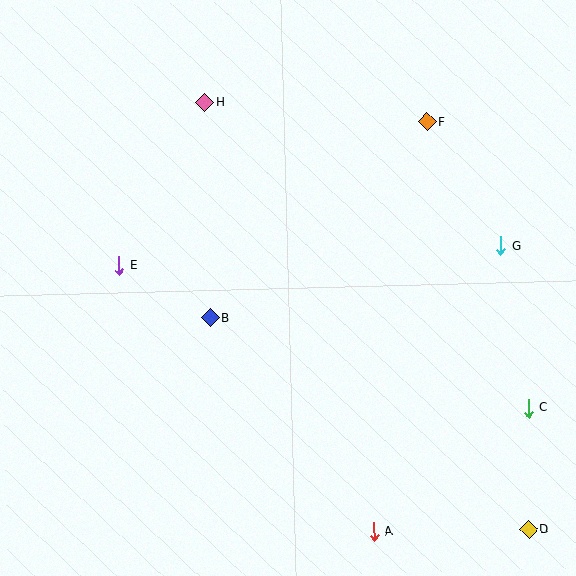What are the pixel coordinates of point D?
Point D is at (529, 530).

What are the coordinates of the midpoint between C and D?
The midpoint between C and D is at (529, 469).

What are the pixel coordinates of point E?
Point E is at (119, 266).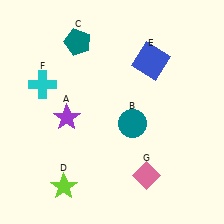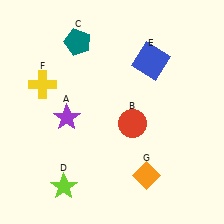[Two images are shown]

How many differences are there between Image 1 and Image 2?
There are 3 differences between the two images.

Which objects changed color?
B changed from teal to red. F changed from cyan to yellow. G changed from pink to orange.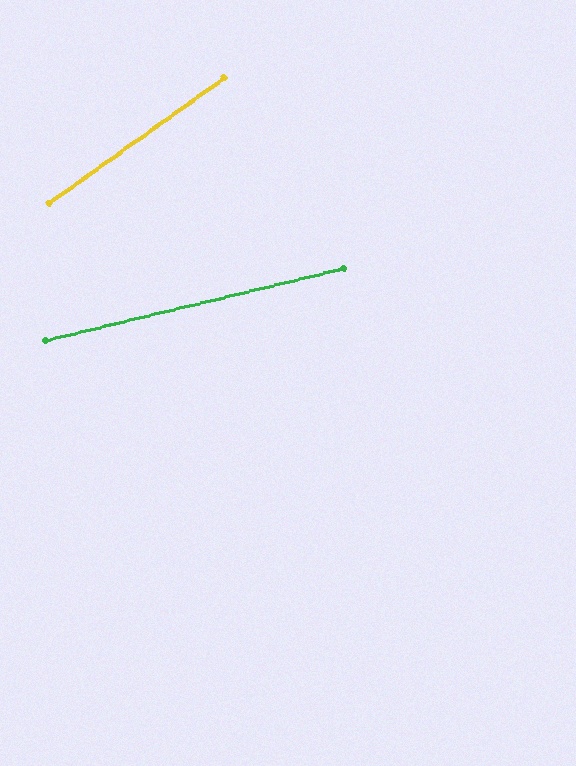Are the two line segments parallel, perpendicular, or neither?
Neither parallel nor perpendicular — they differ by about 22°.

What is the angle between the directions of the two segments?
Approximately 22 degrees.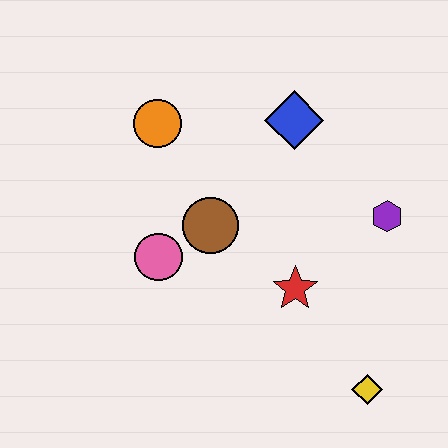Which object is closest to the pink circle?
The brown circle is closest to the pink circle.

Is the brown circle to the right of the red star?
No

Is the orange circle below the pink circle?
No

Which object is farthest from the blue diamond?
The yellow diamond is farthest from the blue diamond.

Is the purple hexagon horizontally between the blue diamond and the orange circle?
No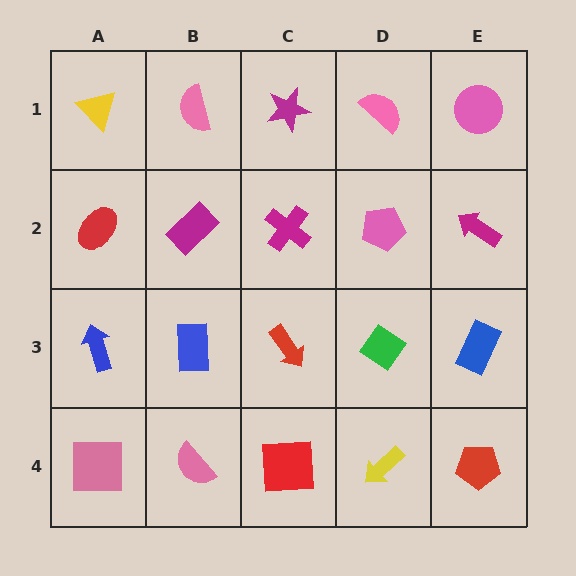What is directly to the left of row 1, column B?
A yellow triangle.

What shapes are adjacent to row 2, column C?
A magenta star (row 1, column C), a red arrow (row 3, column C), a magenta rectangle (row 2, column B), a pink pentagon (row 2, column D).